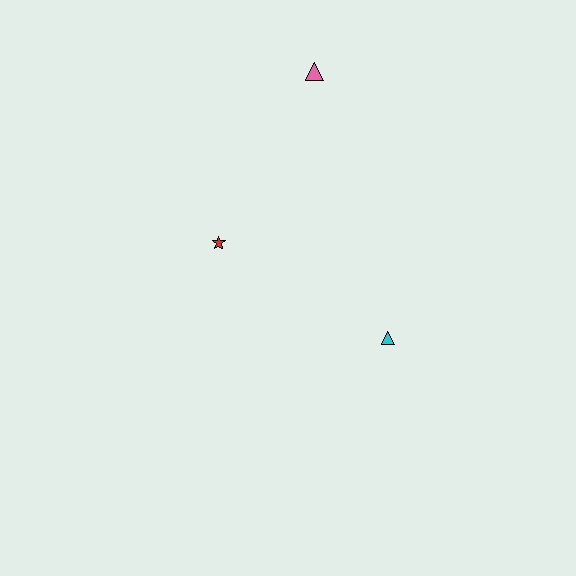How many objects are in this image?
There are 3 objects.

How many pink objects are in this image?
There is 1 pink object.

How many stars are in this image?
There is 1 star.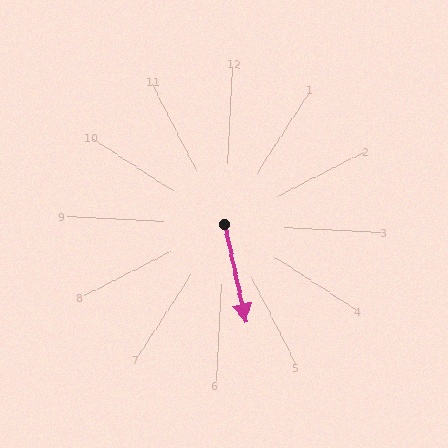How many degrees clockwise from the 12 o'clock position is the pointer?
Approximately 165 degrees.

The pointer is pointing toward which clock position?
Roughly 5 o'clock.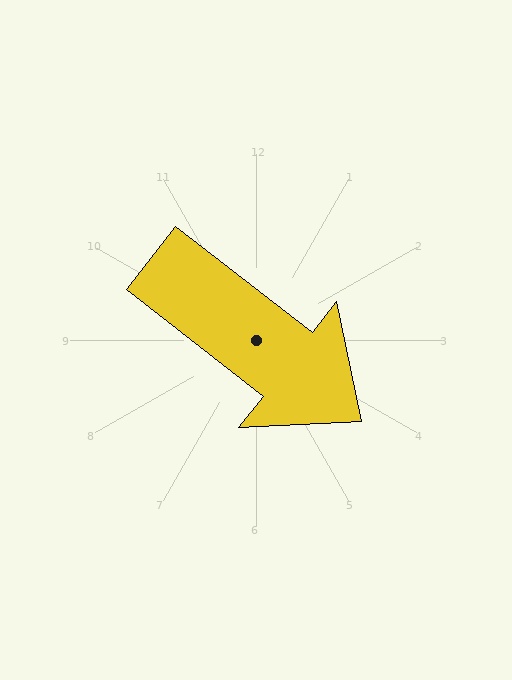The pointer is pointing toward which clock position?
Roughly 4 o'clock.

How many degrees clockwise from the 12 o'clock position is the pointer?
Approximately 128 degrees.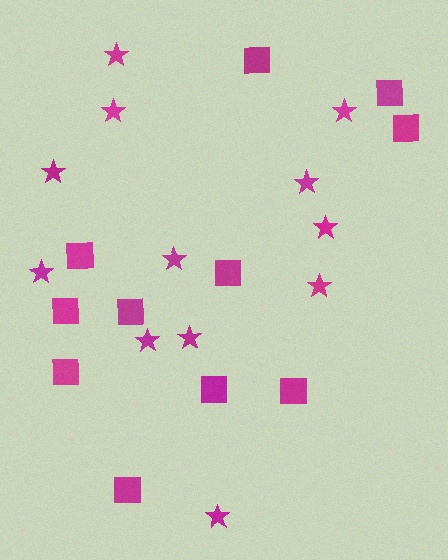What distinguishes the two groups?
There are 2 groups: one group of squares (11) and one group of stars (12).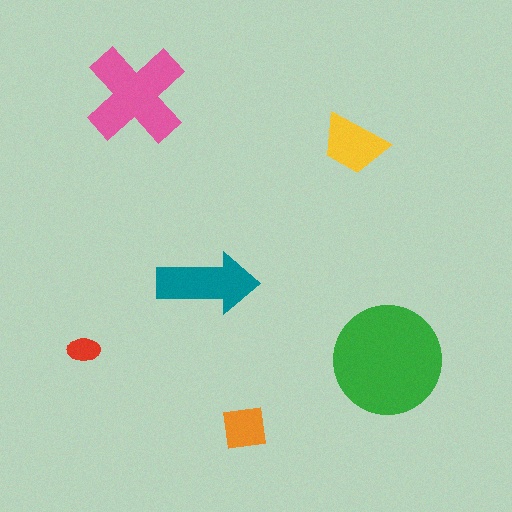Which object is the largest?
The green circle.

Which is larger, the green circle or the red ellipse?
The green circle.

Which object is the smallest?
The red ellipse.